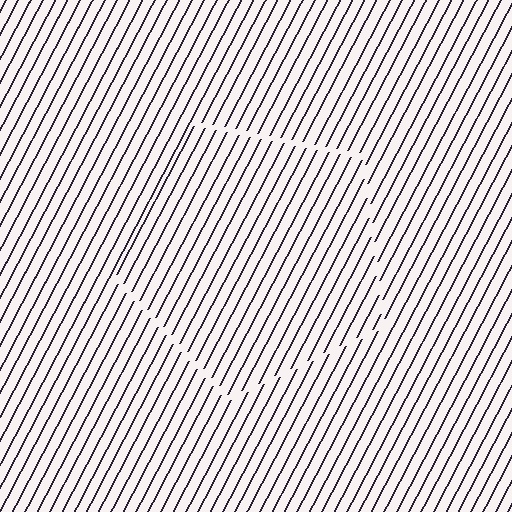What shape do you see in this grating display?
An illusory pentagon. The interior of the shape contains the same grating, shifted by half a period — the contour is defined by the phase discontinuity where line-ends from the inner and outer gratings abut.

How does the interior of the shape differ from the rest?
The interior of the shape contains the same grating, shifted by half a period — the contour is defined by the phase discontinuity where line-ends from the inner and outer gratings abut.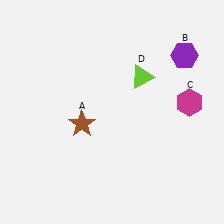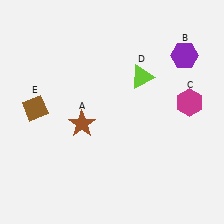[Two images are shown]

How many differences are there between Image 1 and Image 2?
There is 1 difference between the two images.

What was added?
A brown diamond (E) was added in Image 2.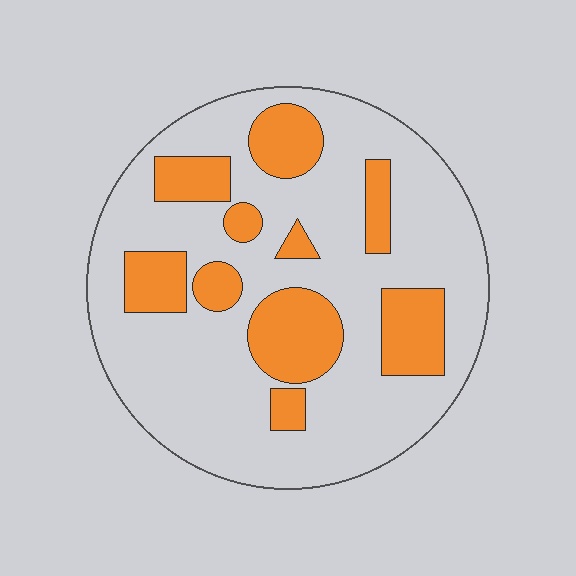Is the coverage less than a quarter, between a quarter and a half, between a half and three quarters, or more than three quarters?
Between a quarter and a half.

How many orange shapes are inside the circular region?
10.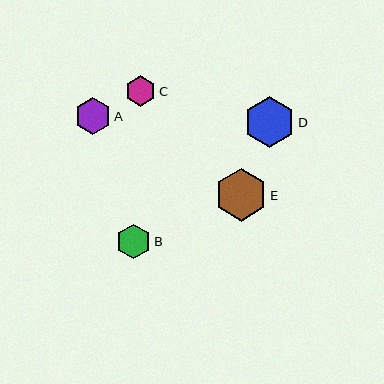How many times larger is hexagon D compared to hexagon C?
Hexagon D is approximately 1.7 times the size of hexagon C.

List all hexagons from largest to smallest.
From largest to smallest: E, D, A, B, C.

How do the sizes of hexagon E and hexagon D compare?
Hexagon E and hexagon D are approximately the same size.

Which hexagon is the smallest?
Hexagon C is the smallest with a size of approximately 31 pixels.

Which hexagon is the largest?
Hexagon E is the largest with a size of approximately 53 pixels.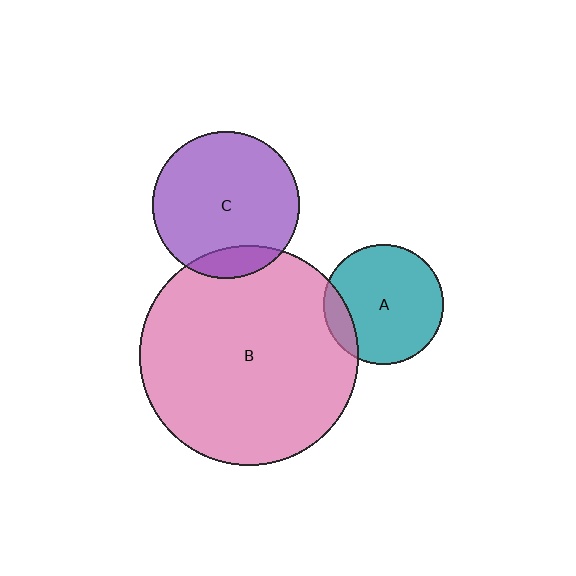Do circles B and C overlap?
Yes.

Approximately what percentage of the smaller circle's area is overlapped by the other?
Approximately 10%.